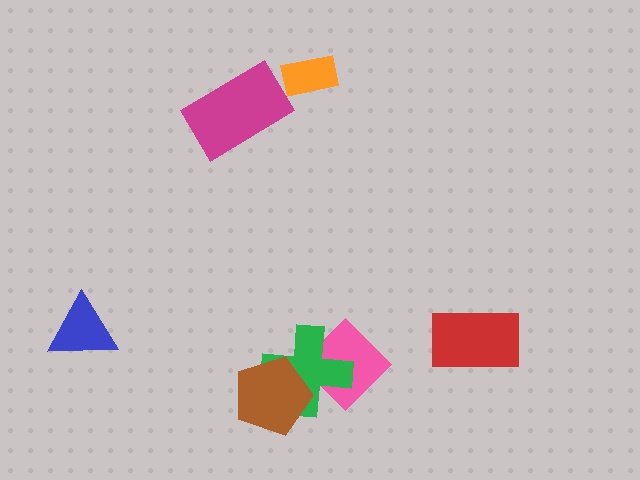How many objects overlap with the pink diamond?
1 object overlaps with the pink diamond.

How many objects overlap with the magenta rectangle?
0 objects overlap with the magenta rectangle.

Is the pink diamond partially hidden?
Yes, it is partially covered by another shape.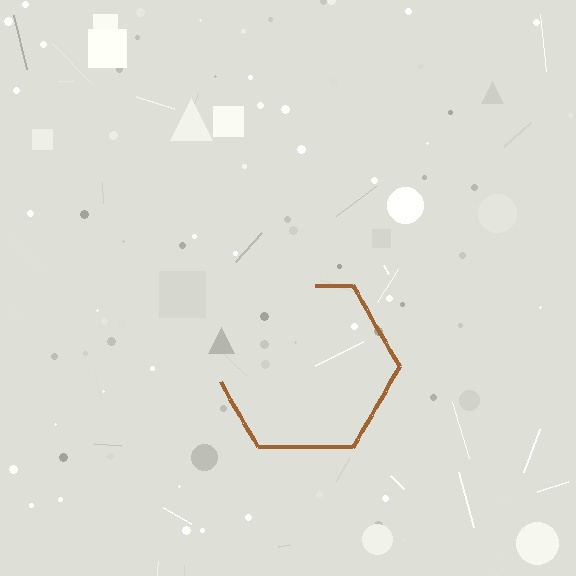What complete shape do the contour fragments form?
The contour fragments form a hexagon.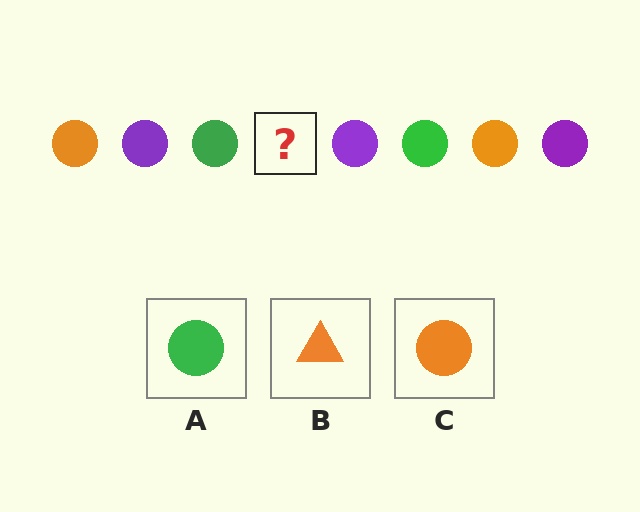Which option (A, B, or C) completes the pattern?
C.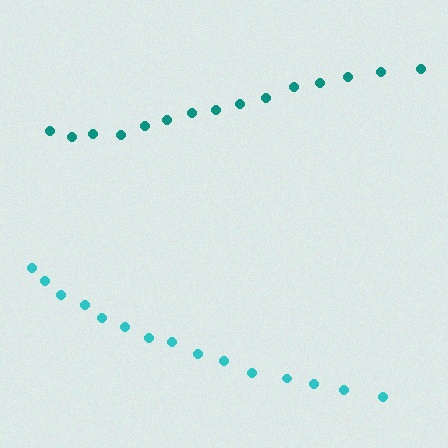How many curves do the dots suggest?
There are 2 distinct paths.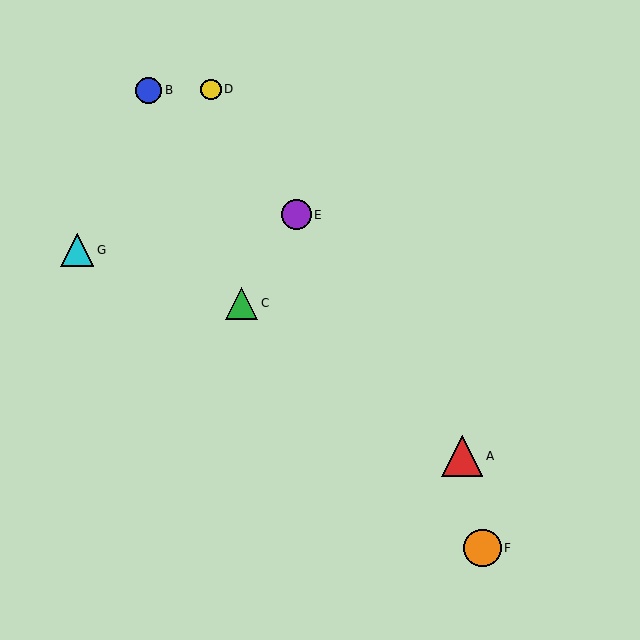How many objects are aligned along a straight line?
3 objects (A, D, E) are aligned along a straight line.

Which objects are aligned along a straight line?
Objects A, D, E are aligned along a straight line.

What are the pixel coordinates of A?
Object A is at (462, 456).